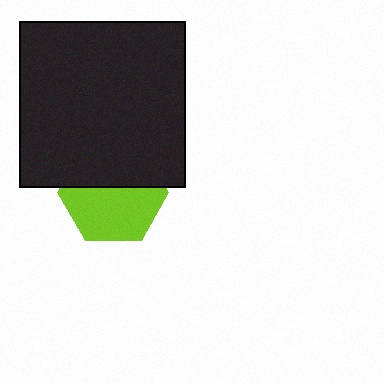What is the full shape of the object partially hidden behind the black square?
The partially hidden object is a lime hexagon.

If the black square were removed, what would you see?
You would see the complete lime hexagon.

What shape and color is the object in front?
The object in front is a black square.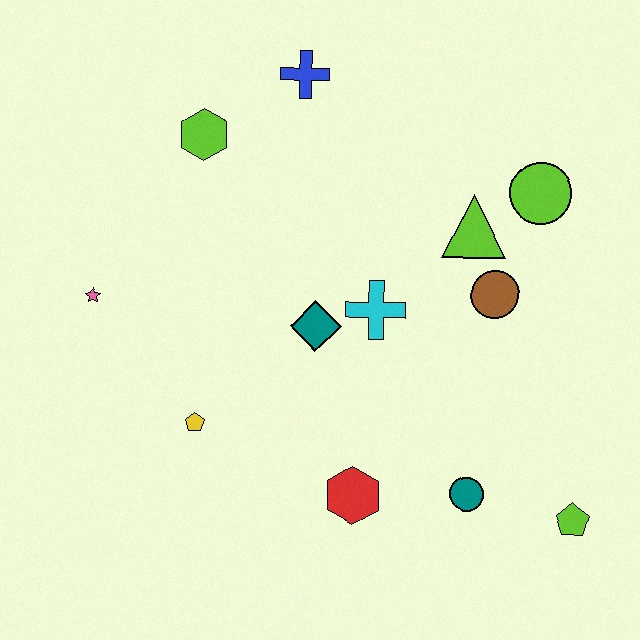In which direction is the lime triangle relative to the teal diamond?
The lime triangle is to the right of the teal diamond.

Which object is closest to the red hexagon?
The teal circle is closest to the red hexagon.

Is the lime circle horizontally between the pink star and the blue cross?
No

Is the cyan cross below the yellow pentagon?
No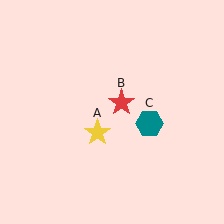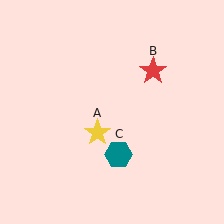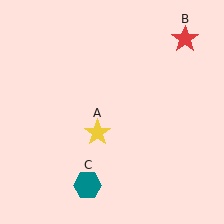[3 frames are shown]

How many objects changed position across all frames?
2 objects changed position: red star (object B), teal hexagon (object C).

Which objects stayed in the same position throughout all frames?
Yellow star (object A) remained stationary.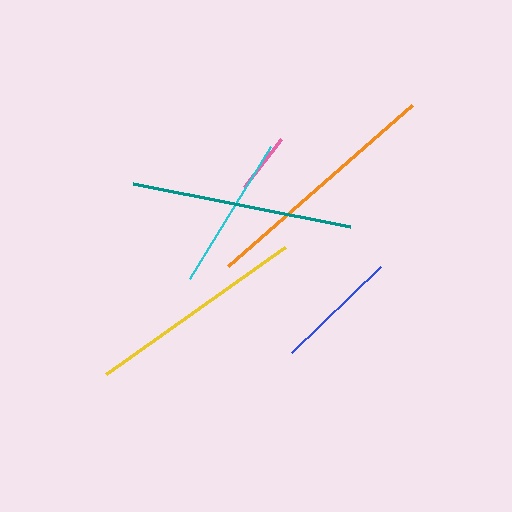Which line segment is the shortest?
The pink line is the shortest at approximately 61 pixels.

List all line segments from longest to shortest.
From longest to shortest: orange, teal, yellow, cyan, blue, pink.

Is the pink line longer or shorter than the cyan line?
The cyan line is longer than the pink line.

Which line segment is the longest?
The orange line is the longest at approximately 245 pixels.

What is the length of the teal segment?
The teal segment is approximately 221 pixels long.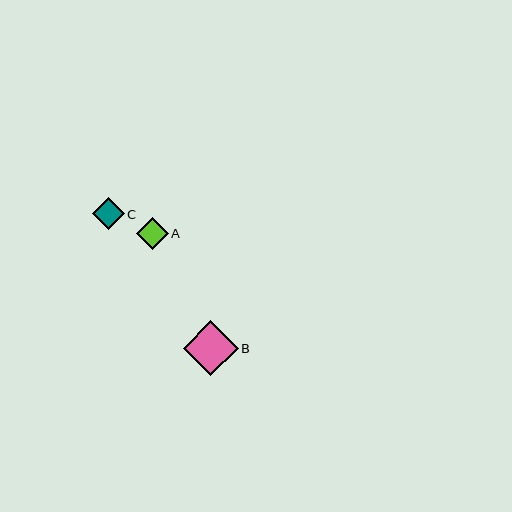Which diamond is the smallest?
Diamond A is the smallest with a size of approximately 32 pixels.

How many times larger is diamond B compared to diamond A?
Diamond B is approximately 1.7 times the size of diamond A.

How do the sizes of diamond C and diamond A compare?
Diamond C and diamond A are approximately the same size.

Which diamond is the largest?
Diamond B is the largest with a size of approximately 55 pixels.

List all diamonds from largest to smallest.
From largest to smallest: B, C, A.